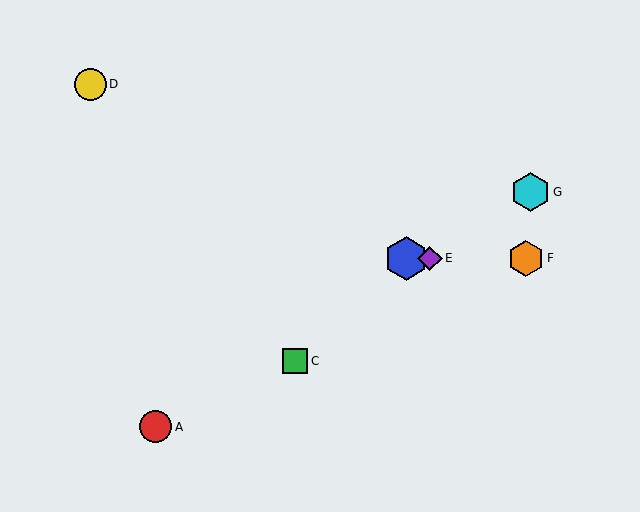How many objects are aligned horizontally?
3 objects (B, E, F) are aligned horizontally.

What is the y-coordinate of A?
Object A is at y≈427.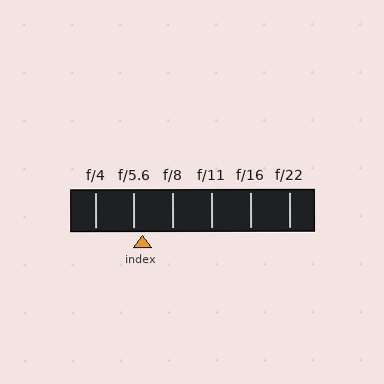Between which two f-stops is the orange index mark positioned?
The index mark is between f/5.6 and f/8.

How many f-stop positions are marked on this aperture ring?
There are 6 f-stop positions marked.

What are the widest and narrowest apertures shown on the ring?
The widest aperture shown is f/4 and the narrowest is f/22.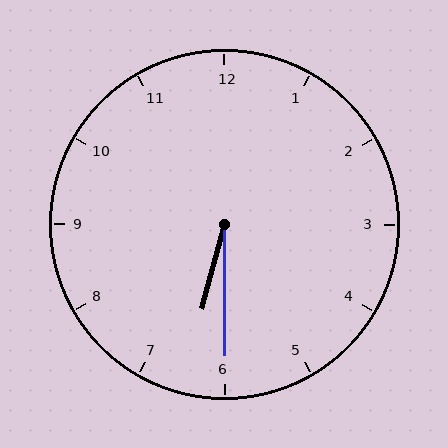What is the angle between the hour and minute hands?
Approximately 15 degrees.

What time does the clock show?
6:30.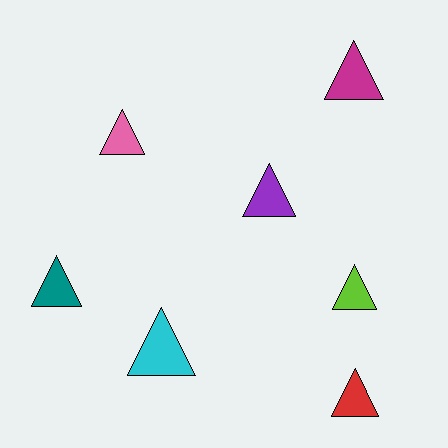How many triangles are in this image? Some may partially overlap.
There are 7 triangles.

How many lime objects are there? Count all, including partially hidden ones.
There is 1 lime object.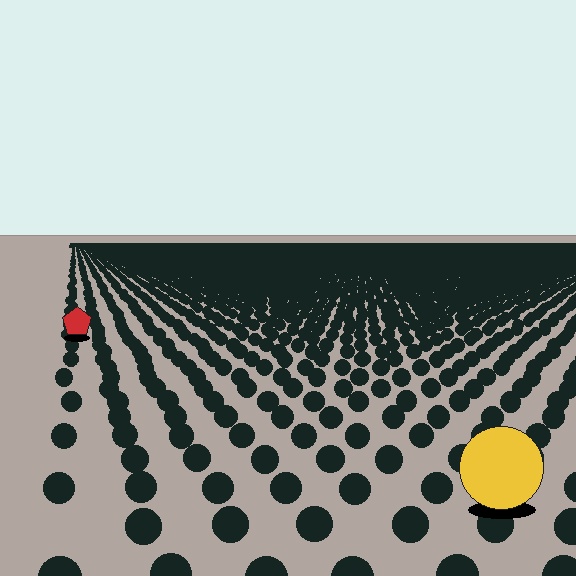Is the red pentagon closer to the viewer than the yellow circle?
No. The yellow circle is closer — you can tell from the texture gradient: the ground texture is coarser near it.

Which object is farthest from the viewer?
The red pentagon is farthest from the viewer. It appears smaller and the ground texture around it is denser.